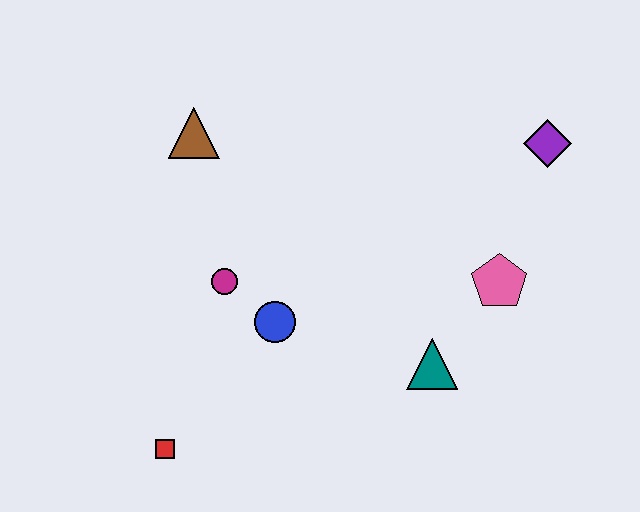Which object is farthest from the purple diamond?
The red square is farthest from the purple diamond.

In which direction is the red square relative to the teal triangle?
The red square is to the left of the teal triangle.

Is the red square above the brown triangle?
No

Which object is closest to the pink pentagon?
The teal triangle is closest to the pink pentagon.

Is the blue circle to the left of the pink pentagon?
Yes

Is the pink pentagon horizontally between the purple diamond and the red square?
Yes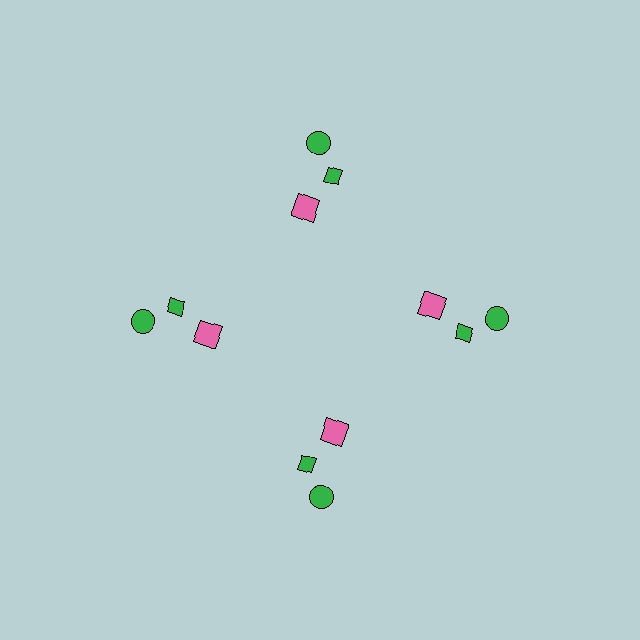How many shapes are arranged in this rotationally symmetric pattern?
There are 12 shapes, arranged in 4 groups of 3.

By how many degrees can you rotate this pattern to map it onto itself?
The pattern maps onto itself every 90 degrees of rotation.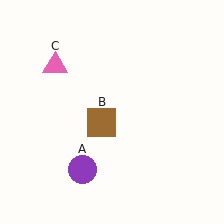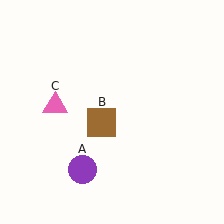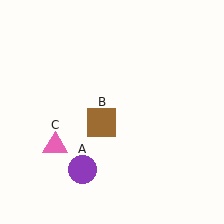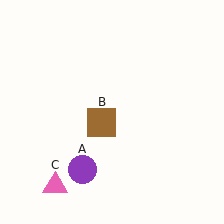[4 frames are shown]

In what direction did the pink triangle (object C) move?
The pink triangle (object C) moved down.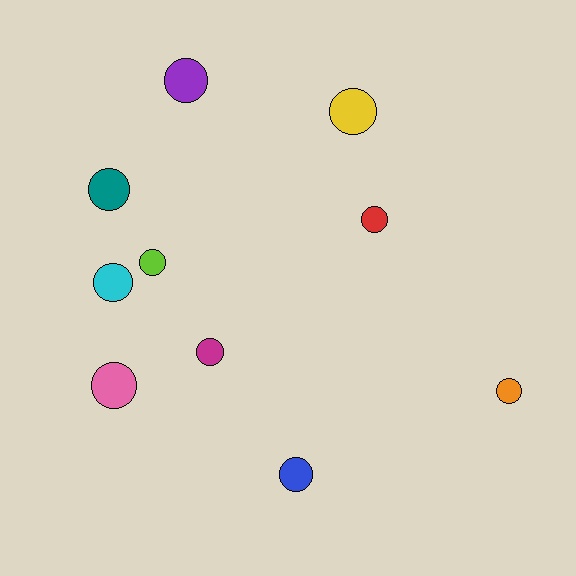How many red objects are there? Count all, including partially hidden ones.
There is 1 red object.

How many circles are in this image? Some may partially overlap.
There are 10 circles.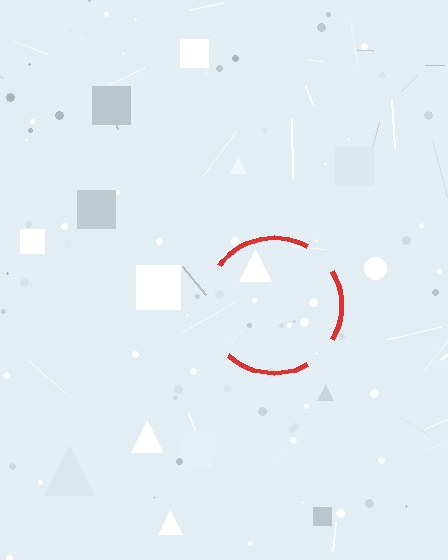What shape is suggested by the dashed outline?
The dashed outline suggests a circle.